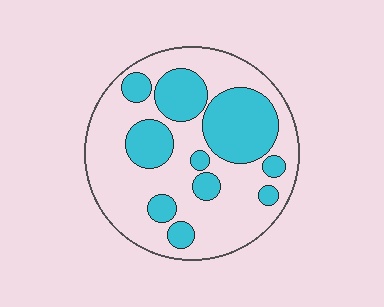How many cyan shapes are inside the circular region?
10.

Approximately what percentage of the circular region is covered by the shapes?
Approximately 35%.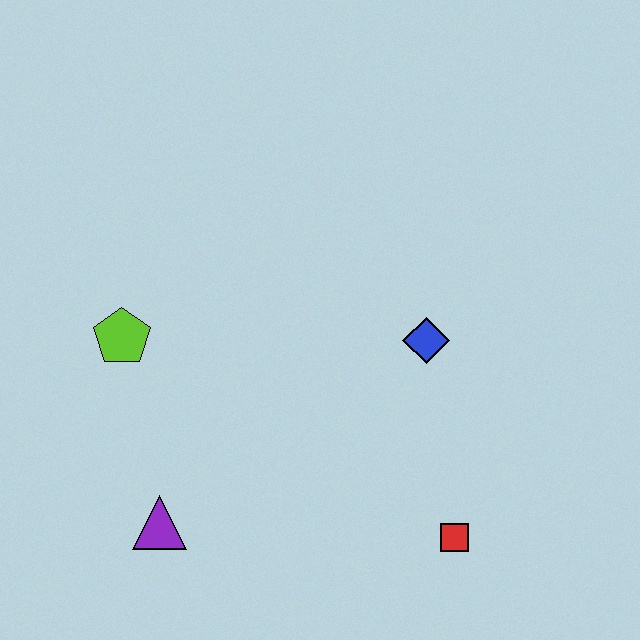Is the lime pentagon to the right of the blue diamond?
No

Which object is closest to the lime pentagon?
The purple triangle is closest to the lime pentagon.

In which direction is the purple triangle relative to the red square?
The purple triangle is to the left of the red square.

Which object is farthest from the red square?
The lime pentagon is farthest from the red square.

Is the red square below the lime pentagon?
Yes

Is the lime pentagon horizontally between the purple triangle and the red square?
No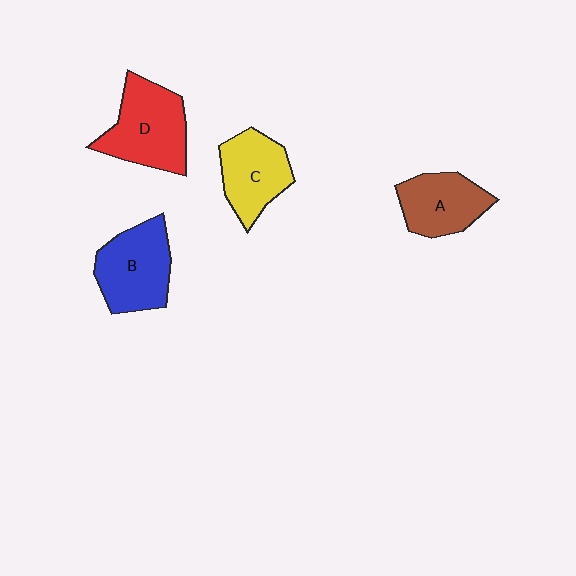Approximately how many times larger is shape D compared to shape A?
Approximately 1.3 times.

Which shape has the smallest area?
Shape A (brown).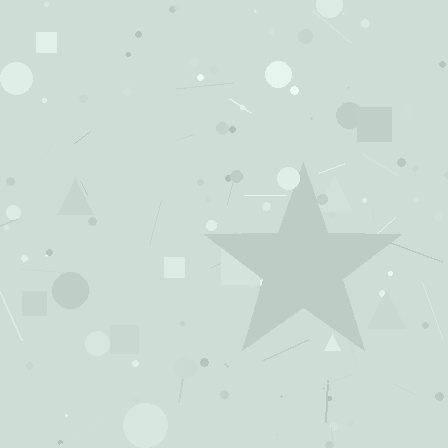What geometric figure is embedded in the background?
A star is embedded in the background.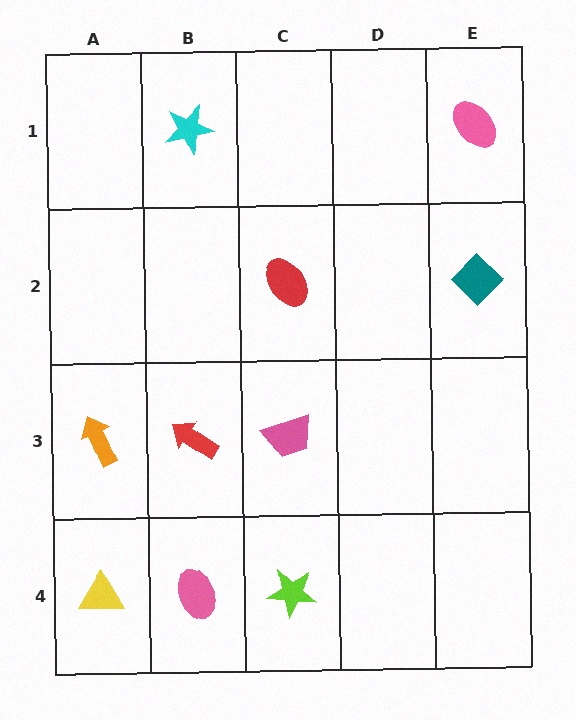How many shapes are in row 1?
2 shapes.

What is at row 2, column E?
A teal diamond.